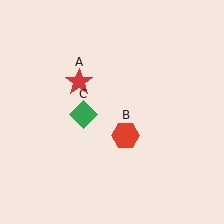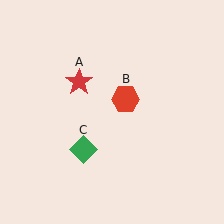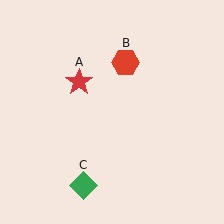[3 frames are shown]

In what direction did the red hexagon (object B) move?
The red hexagon (object B) moved up.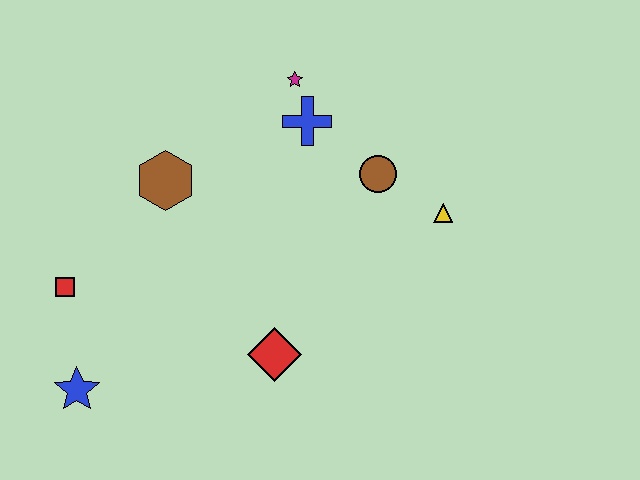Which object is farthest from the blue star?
The yellow triangle is farthest from the blue star.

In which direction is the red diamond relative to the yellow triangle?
The red diamond is to the left of the yellow triangle.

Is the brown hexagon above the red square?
Yes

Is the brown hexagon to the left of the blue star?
No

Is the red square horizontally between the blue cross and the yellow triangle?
No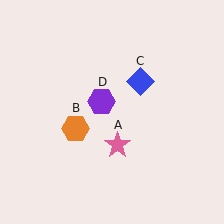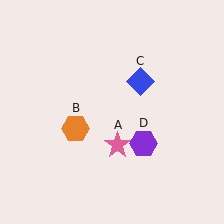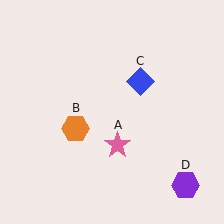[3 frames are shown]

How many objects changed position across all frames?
1 object changed position: purple hexagon (object D).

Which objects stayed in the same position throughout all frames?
Pink star (object A) and orange hexagon (object B) and blue diamond (object C) remained stationary.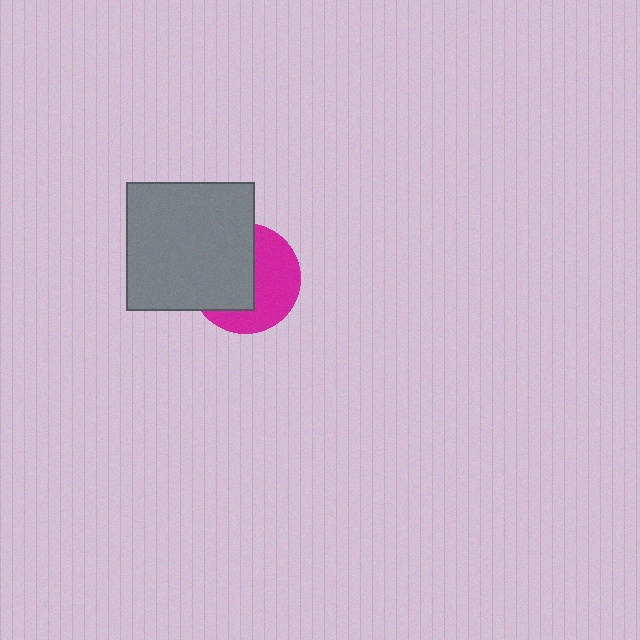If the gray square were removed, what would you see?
You would see the complete magenta circle.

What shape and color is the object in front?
The object in front is a gray square.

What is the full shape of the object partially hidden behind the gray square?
The partially hidden object is a magenta circle.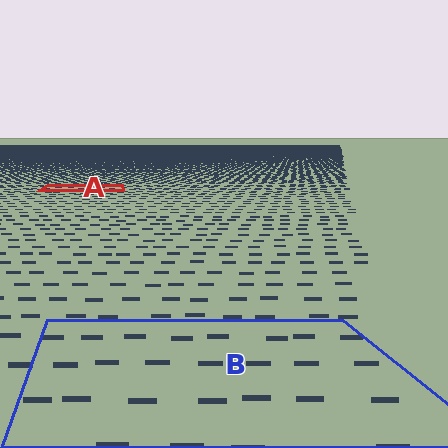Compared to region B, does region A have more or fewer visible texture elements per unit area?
Region A has more texture elements per unit area — they are packed more densely because it is farther away.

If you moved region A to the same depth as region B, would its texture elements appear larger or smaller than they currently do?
They would appear larger. At a closer depth, the same texture elements are projected at a bigger on-screen size.